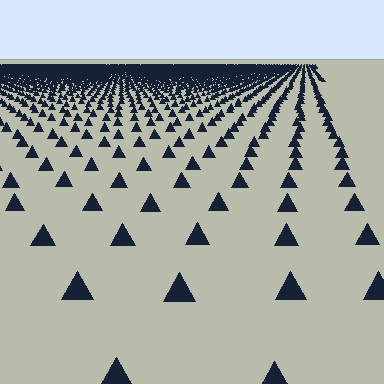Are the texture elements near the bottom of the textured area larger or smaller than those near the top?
Larger. Near the bottom, elements are closer to the viewer and appear at a bigger on-screen size.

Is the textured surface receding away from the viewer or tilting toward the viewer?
The surface is receding away from the viewer. Texture elements get smaller and denser toward the top.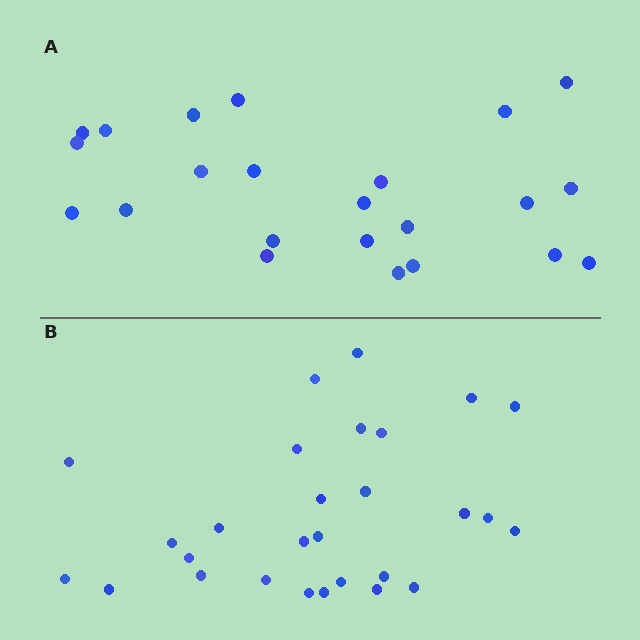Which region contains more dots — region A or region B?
Region B (the bottom region) has more dots.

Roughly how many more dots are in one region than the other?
Region B has about 5 more dots than region A.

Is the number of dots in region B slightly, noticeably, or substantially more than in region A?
Region B has only slightly more — the two regions are fairly close. The ratio is roughly 1.2 to 1.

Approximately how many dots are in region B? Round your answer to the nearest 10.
About 30 dots. (The exact count is 28, which rounds to 30.)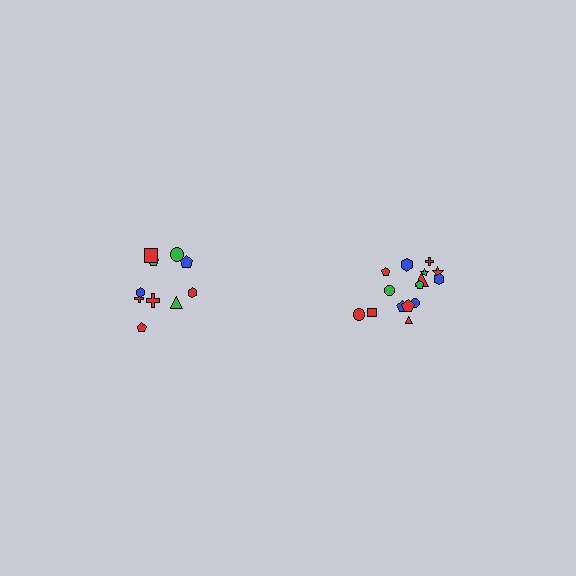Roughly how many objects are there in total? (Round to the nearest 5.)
Roughly 25 objects in total.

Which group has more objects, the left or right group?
The right group.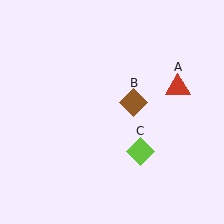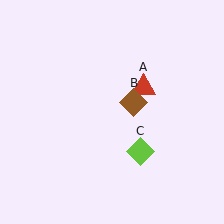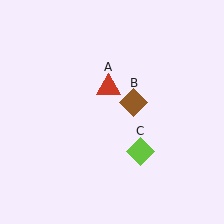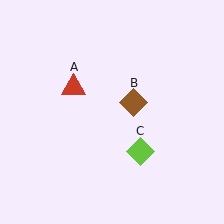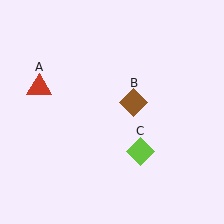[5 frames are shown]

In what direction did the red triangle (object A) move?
The red triangle (object A) moved left.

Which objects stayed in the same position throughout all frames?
Brown diamond (object B) and lime diamond (object C) remained stationary.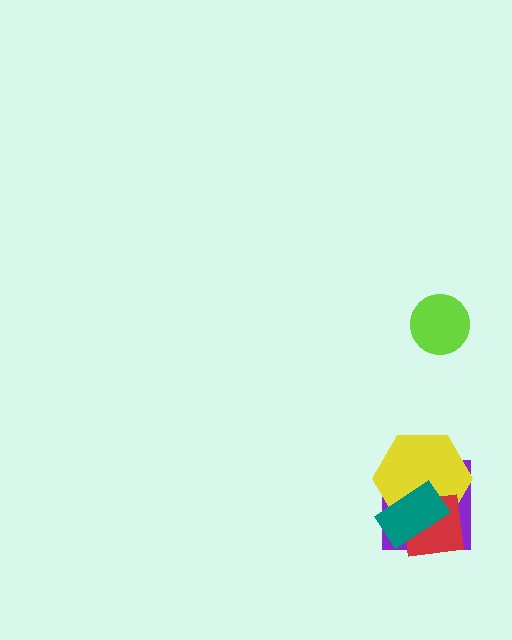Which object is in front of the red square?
The teal rectangle is in front of the red square.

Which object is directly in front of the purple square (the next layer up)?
The yellow hexagon is directly in front of the purple square.